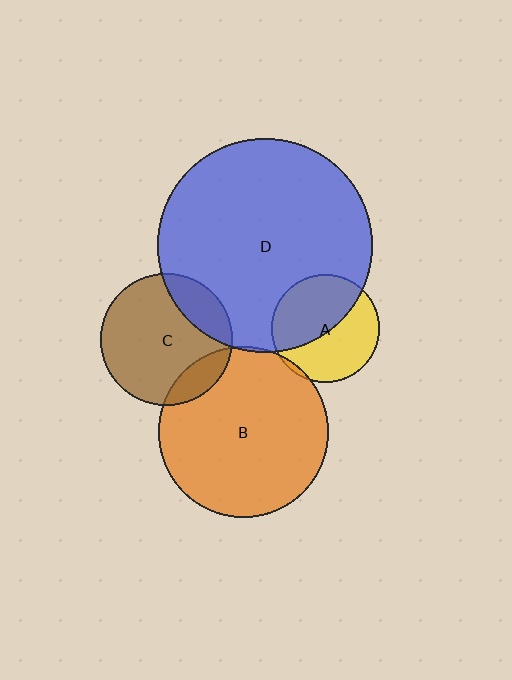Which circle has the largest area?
Circle D (blue).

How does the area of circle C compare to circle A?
Approximately 1.5 times.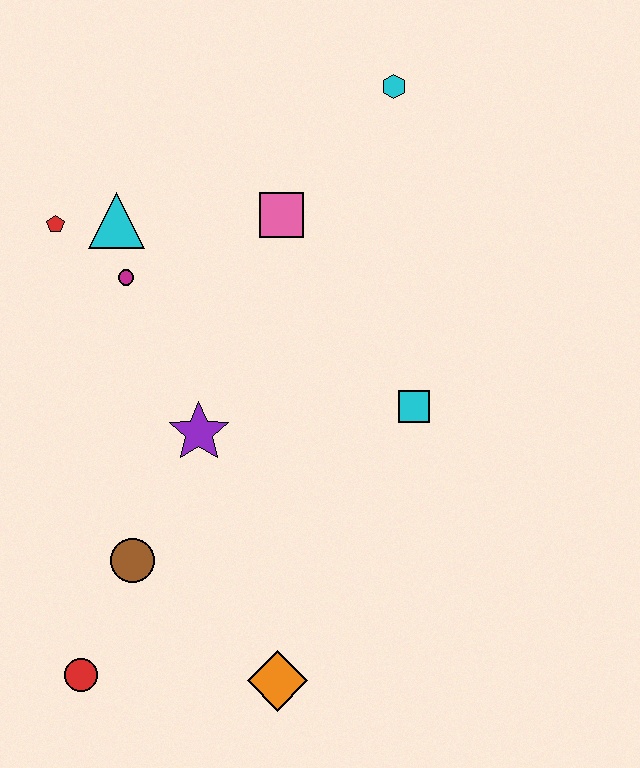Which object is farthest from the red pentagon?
The orange diamond is farthest from the red pentagon.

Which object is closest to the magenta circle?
The cyan triangle is closest to the magenta circle.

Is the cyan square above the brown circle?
Yes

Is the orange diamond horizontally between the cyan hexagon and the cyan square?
No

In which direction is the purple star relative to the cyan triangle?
The purple star is below the cyan triangle.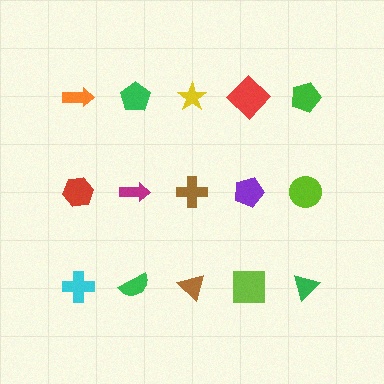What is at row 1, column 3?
A yellow star.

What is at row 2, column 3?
A brown cross.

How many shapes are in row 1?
5 shapes.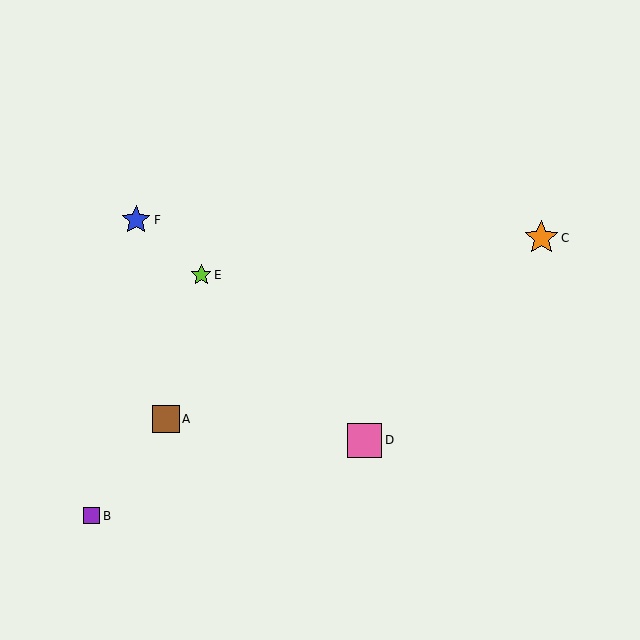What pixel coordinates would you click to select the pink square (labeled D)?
Click at (365, 440) to select the pink square D.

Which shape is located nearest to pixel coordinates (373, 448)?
The pink square (labeled D) at (365, 440) is nearest to that location.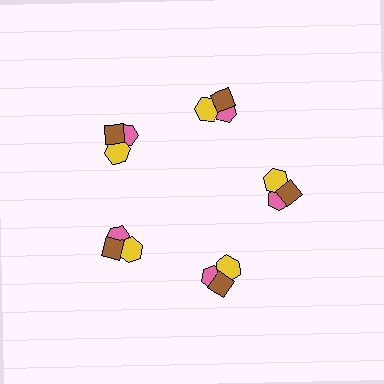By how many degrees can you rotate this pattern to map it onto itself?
The pattern maps onto itself every 72 degrees of rotation.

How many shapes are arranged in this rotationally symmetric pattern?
There are 15 shapes, arranged in 5 groups of 3.